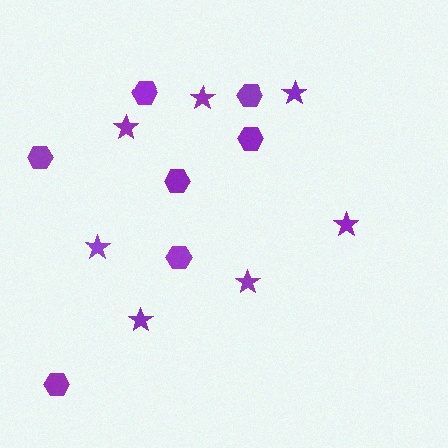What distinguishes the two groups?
There are 2 groups: one group of stars (7) and one group of hexagons (7).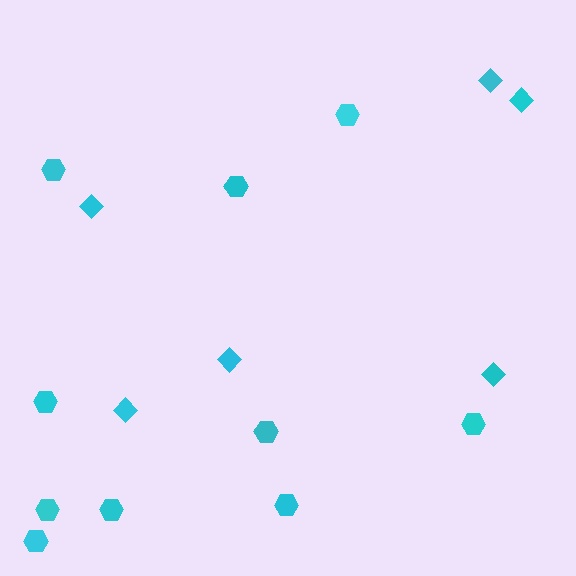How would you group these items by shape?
There are 2 groups: one group of diamonds (6) and one group of hexagons (10).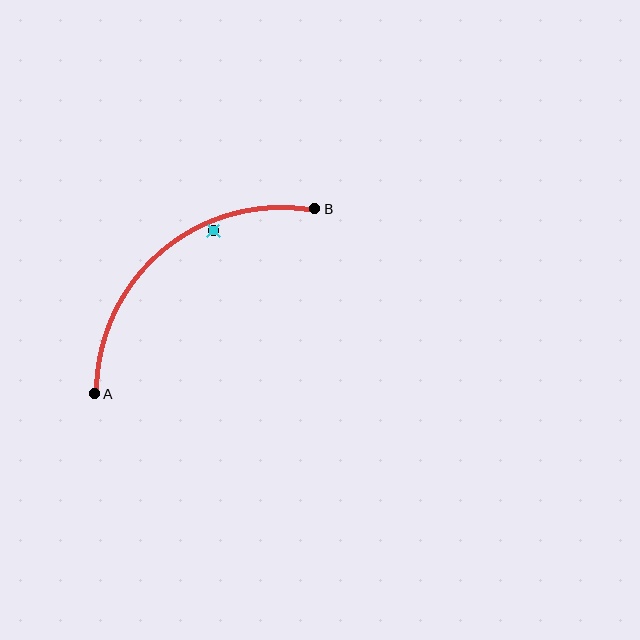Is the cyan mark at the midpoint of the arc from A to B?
No — the cyan mark does not lie on the arc at all. It sits slightly inside the curve.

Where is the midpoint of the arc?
The arc midpoint is the point on the curve farthest from the straight line joining A and B. It sits above and to the left of that line.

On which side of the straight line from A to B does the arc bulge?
The arc bulges above and to the left of the straight line connecting A and B.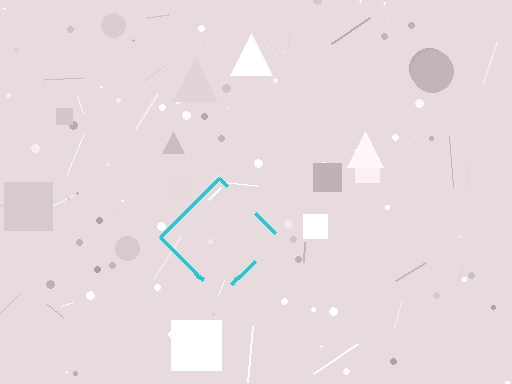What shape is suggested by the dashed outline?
The dashed outline suggests a diamond.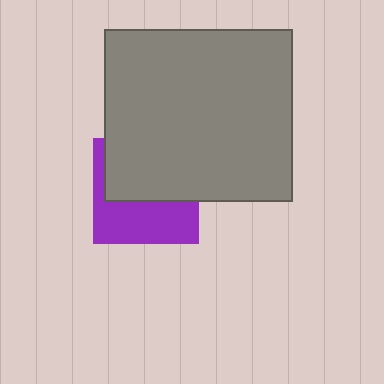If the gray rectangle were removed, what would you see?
You would see the complete purple square.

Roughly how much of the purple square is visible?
About half of it is visible (roughly 45%).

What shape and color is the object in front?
The object in front is a gray rectangle.